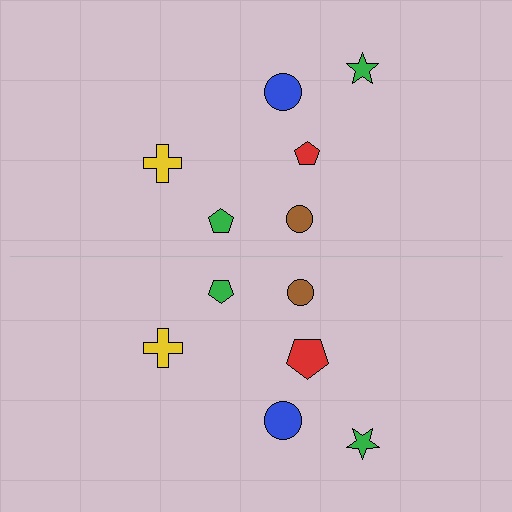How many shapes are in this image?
There are 12 shapes in this image.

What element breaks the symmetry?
The red pentagon on the bottom side has a different size than its mirror counterpart.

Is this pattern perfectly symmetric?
No, the pattern is not perfectly symmetric. The red pentagon on the bottom side has a different size than its mirror counterpart.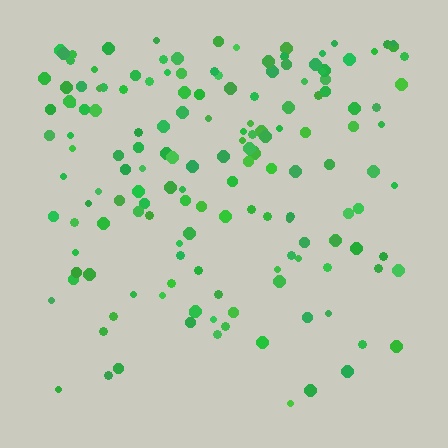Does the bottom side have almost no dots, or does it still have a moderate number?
Still a moderate number, just noticeably fewer than the top.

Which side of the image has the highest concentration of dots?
The top.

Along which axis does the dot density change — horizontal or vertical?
Vertical.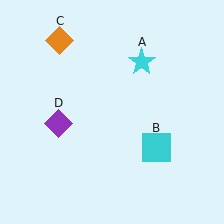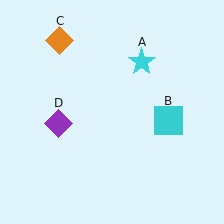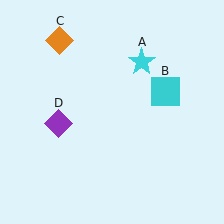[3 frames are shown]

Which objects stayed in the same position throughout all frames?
Cyan star (object A) and orange diamond (object C) and purple diamond (object D) remained stationary.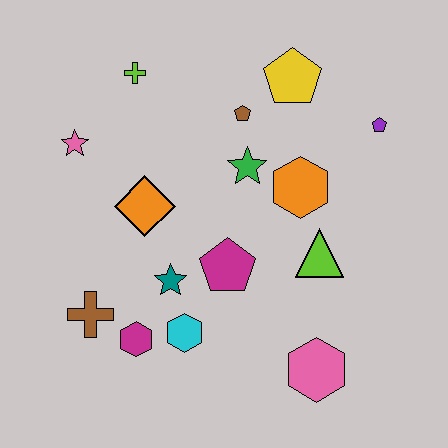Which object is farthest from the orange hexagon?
The brown cross is farthest from the orange hexagon.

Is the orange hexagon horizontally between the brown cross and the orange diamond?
No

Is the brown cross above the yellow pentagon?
No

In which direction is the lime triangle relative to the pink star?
The lime triangle is to the right of the pink star.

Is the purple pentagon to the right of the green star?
Yes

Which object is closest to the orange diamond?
The teal star is closest to the orange diamond.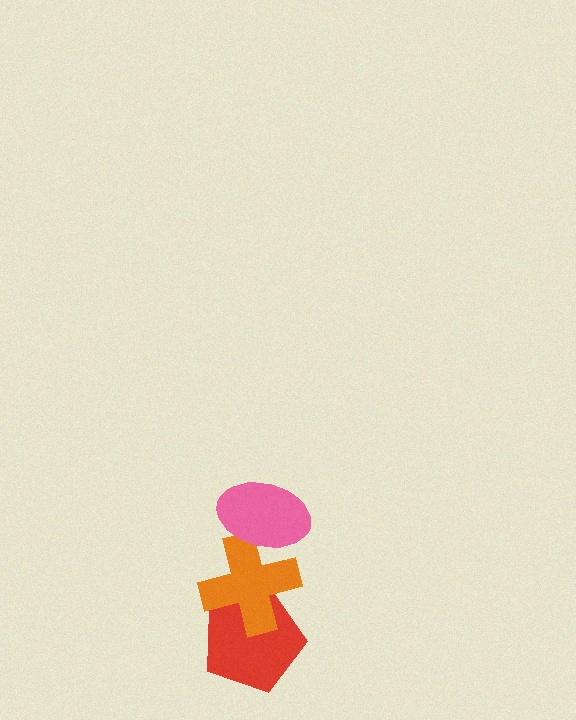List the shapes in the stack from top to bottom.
From top to bottom: the pink ellipse, the orange cross, the red pentagon.